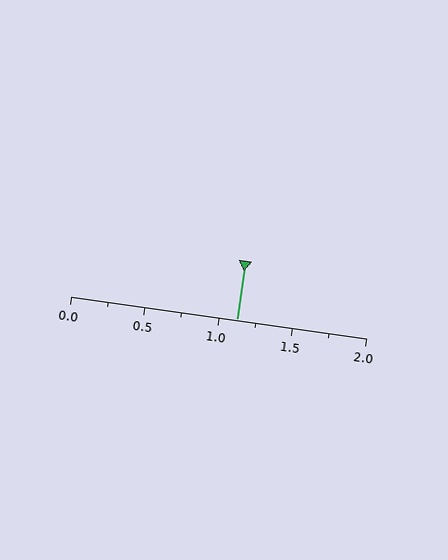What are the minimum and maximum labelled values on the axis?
The axis runs from 0.0 to 2.0.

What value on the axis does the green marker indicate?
The marker indicates approximately 1.12.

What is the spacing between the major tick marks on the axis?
The major ticks are spaced 0.5 apart.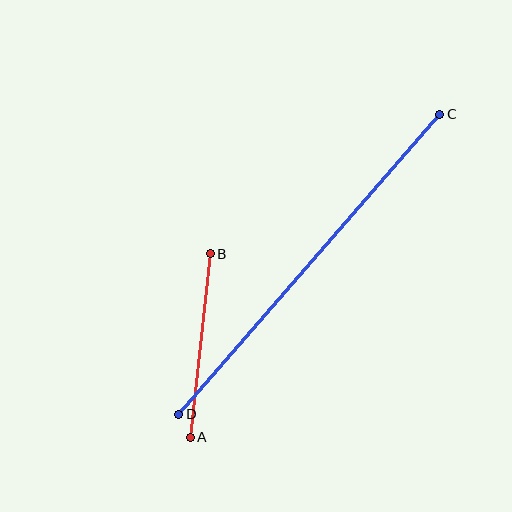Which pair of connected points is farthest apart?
Points C and D are farthest apart.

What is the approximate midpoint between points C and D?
The midpoint is at approximately (309, 264) pixels.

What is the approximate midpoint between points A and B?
The midpoint is at approximately (200, 346) pixels.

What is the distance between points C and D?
The distance is approximately 397 pixels.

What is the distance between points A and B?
The distance is approximately 185 pixels.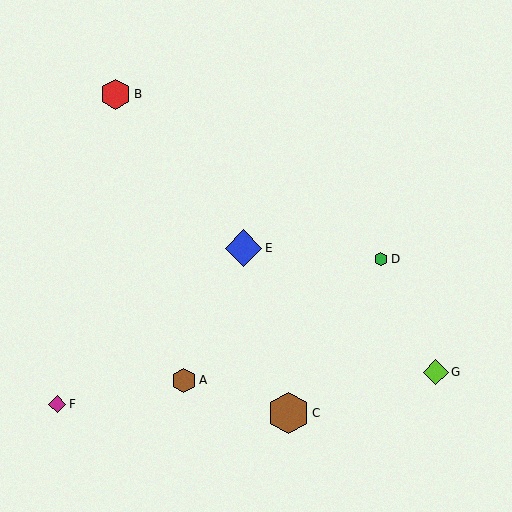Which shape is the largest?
The brown hexagon (labeled C) is the largest.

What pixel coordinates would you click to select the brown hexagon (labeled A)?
Click at (184, 380) to select the brown hexagon A.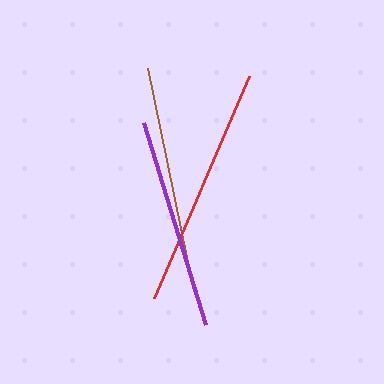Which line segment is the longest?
The red line is the longest at approximately 241 pixels.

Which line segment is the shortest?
The purple line is the shortest at approximately 211 pixels.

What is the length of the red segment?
The red segment is approximately 241 pixels long.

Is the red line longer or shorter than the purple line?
The red line is longer than the purple line.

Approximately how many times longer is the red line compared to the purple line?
The red line is approximately 1.1 times the length of the purple line.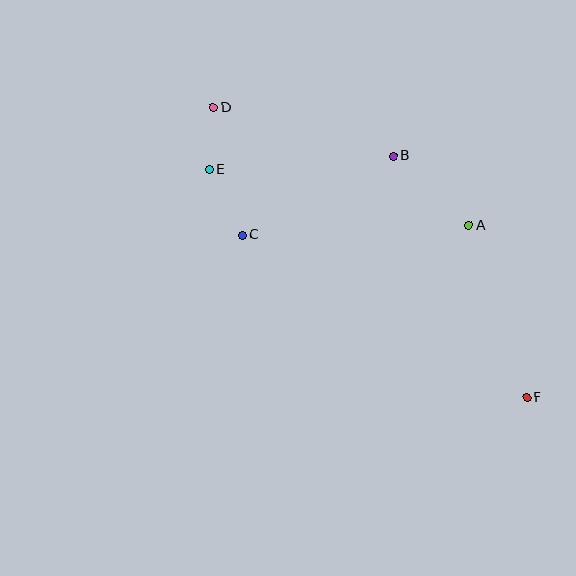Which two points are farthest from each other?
Points D and F are farthest from each other.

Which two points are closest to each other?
Points D and E are closest to each other.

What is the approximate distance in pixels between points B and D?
The distance between B and D is approximately 187 pixels.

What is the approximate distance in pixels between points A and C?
The distance between A and C is approximately 226 pixels.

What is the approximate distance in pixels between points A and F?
The distance between A and F is approximately 181 pixels.